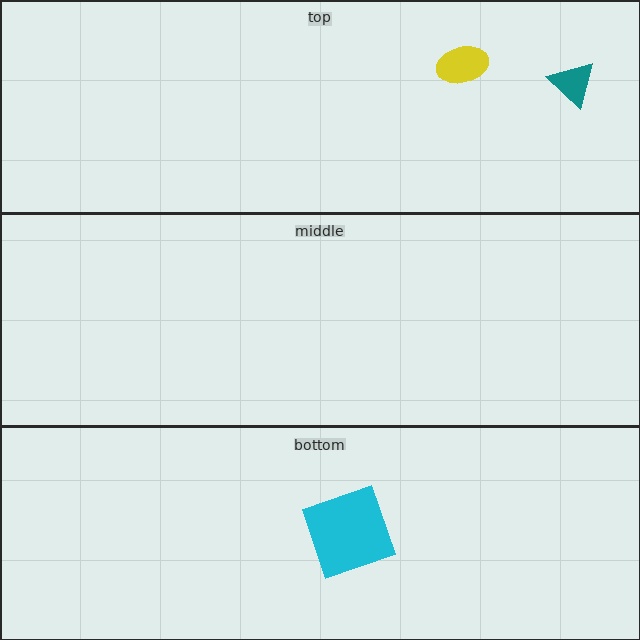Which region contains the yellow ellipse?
The top region.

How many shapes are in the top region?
2.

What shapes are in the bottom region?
The cyan square.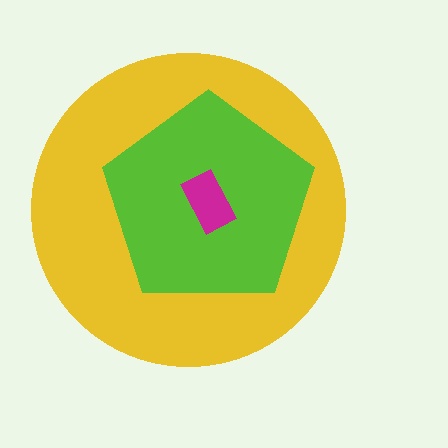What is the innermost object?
The magenta rectangle.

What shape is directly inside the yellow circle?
The lime pentagon.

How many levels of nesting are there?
3.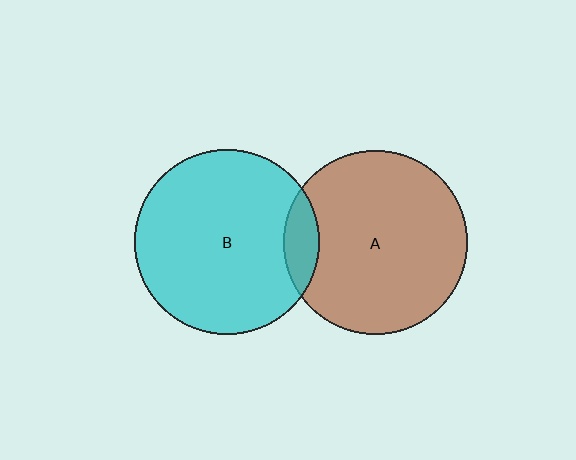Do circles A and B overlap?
Yes.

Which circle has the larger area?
Circle B (cyan).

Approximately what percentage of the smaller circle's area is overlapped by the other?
Approximately 10%.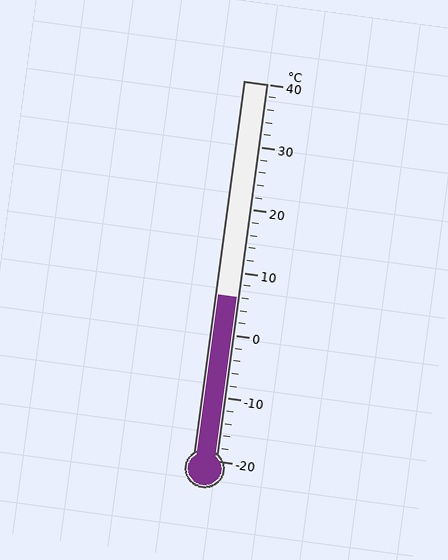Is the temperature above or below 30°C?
The temperature is below 30°C.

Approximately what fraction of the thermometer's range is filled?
The thermometer is filled to approximately 45% of its range.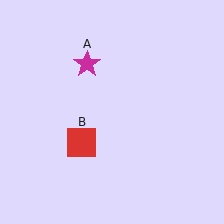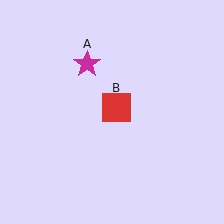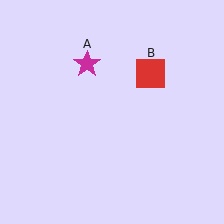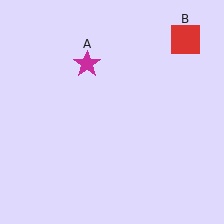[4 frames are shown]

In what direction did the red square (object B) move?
The red square (object B) moved up and to the right.